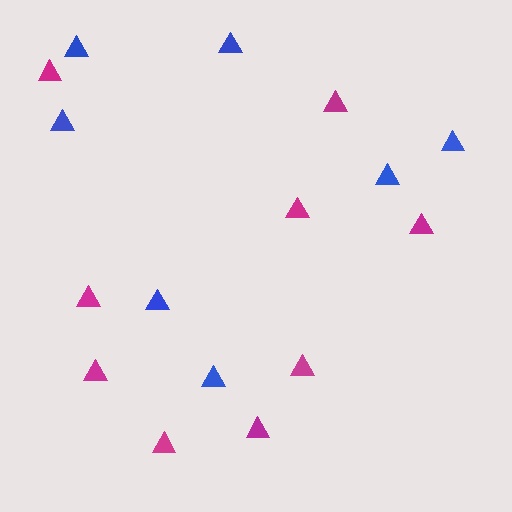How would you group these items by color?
There are 2 groups: one group of magenta triangles (9) and one group of blue triangles (7).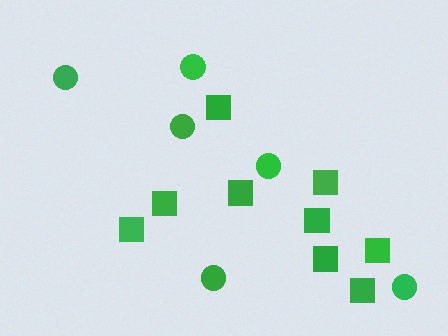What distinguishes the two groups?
There are 2 groups: one group of circles (6) and one group of squares (9).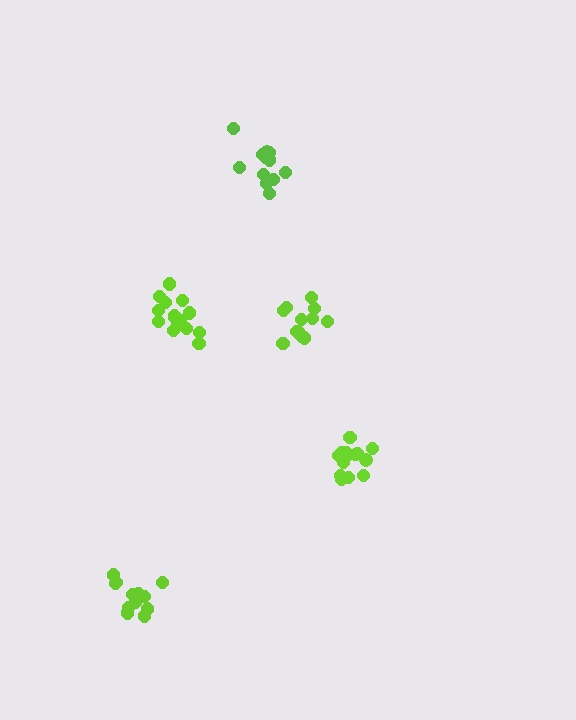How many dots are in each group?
Group 1: 12 dots, Group 2: 12 dots, Group 3: 16 dots, Group 4: 15 dots, Group 5: 12 dots (67 total).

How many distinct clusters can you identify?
There are 5 distinct clusters.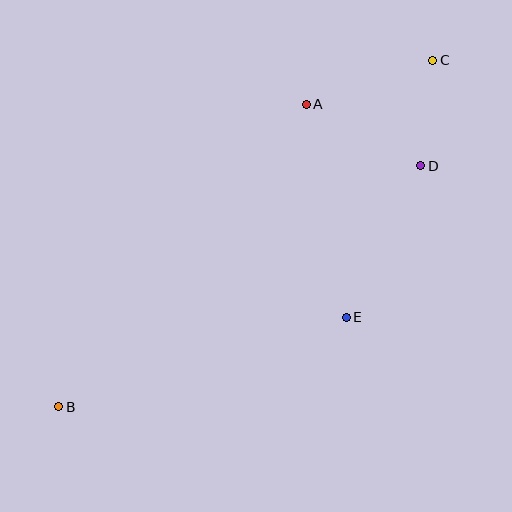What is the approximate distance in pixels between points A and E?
The distance between A and E is approximately 216 pixels.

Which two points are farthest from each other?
Points B and C are farthest from each other.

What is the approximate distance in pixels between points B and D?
The distance between B and D is approximately 435 pixels.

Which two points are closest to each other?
Points C and D are closest to each other.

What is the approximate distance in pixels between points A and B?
The distance between A and B is approximately 391 pixels.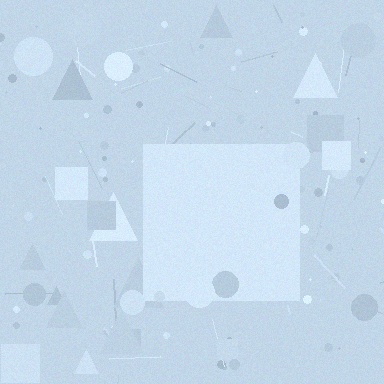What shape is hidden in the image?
A square is hidden in the image.